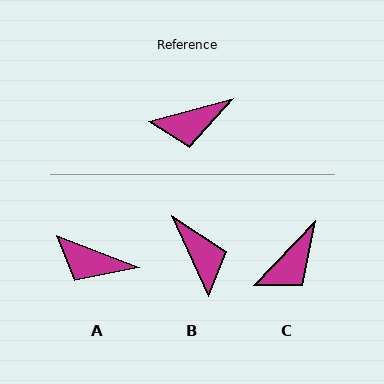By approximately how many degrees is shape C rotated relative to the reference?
Approximately 31 degrees counter-clockwise.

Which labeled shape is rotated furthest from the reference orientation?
B, about 99 degrees away.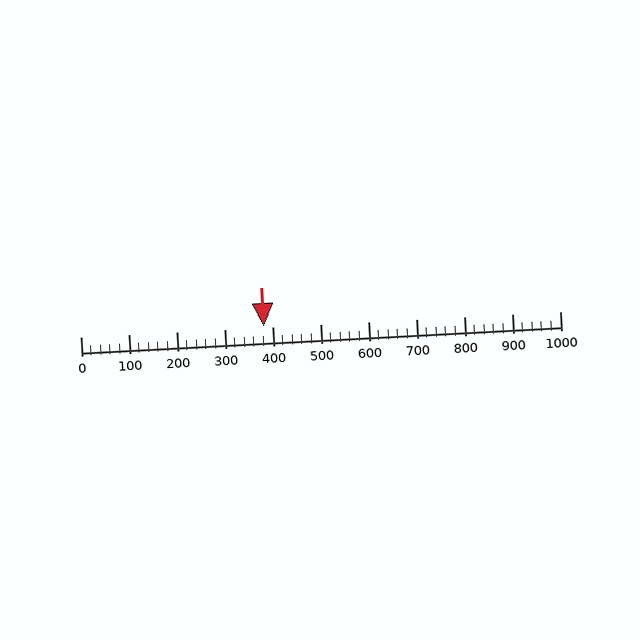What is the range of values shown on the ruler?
The ruler shows values from 0 to 1000.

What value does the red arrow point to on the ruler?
The red arrow points to approximately 382.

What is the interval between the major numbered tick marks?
The major tick marks are spaced 100 units apart.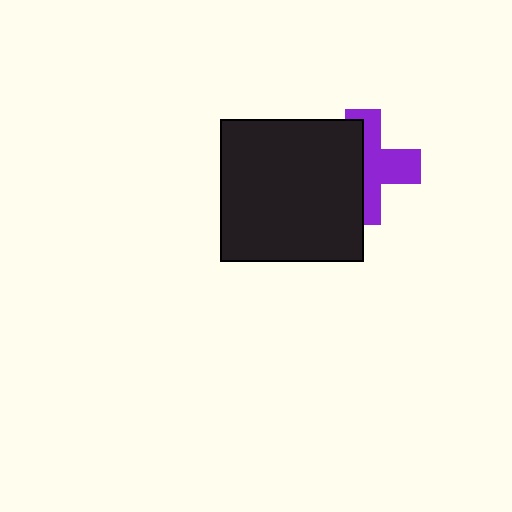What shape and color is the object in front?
The object in front is a black square.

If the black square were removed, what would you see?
You would see the complete purple cross.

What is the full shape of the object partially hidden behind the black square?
The partially hidden object is a purple cross.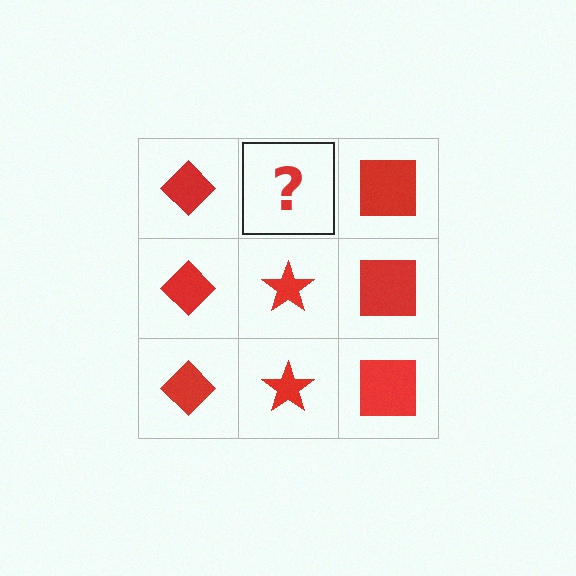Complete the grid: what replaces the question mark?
The question mark should be replaced with a red star.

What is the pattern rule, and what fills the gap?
The rule is that each column has a consistent shape. The gap should be filled with a red star.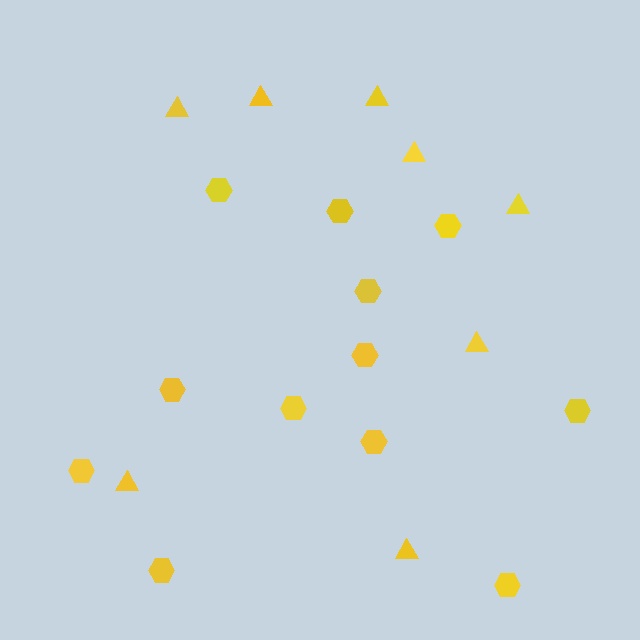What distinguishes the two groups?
There are 2 groups: one group of hexagons (12) and one group of triangles (8).